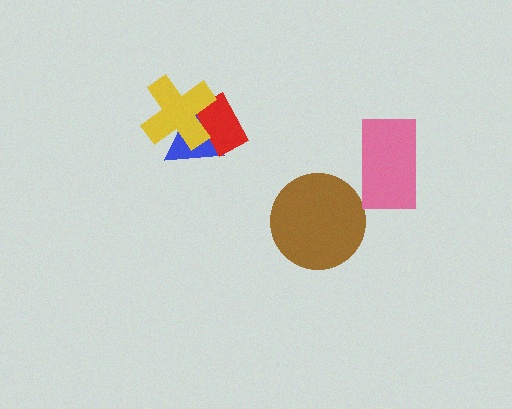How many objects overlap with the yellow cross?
2 objects overlap with the yellow cross.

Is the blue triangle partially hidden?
Yes, it is partially covered by another shape.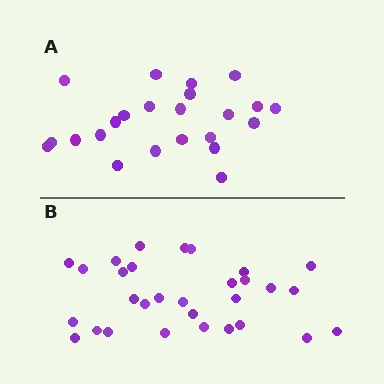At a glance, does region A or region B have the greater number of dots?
Region B (the bottom region) has more dots.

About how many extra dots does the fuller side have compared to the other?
Region B has roughly 8 or so more dots than region A.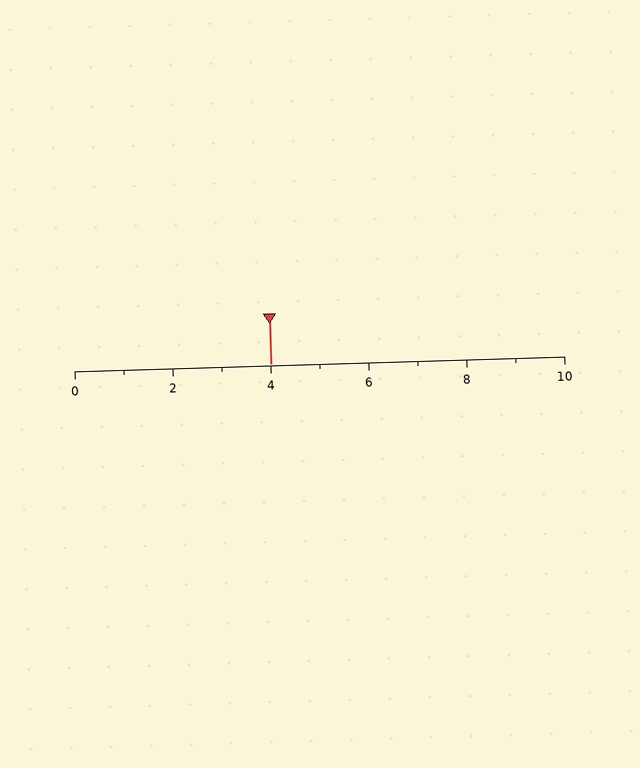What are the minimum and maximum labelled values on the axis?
The axis runs from 0 to 10.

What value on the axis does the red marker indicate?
The marker indicates approximately 4.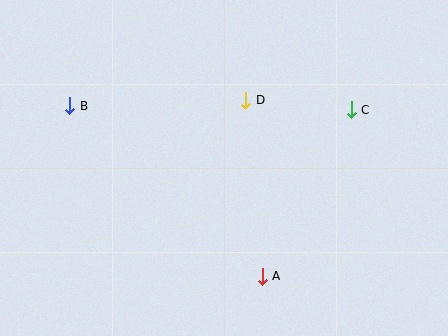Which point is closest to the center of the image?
Point D at (246, 100) is closest to the center.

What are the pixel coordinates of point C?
Point C is at (351, 110).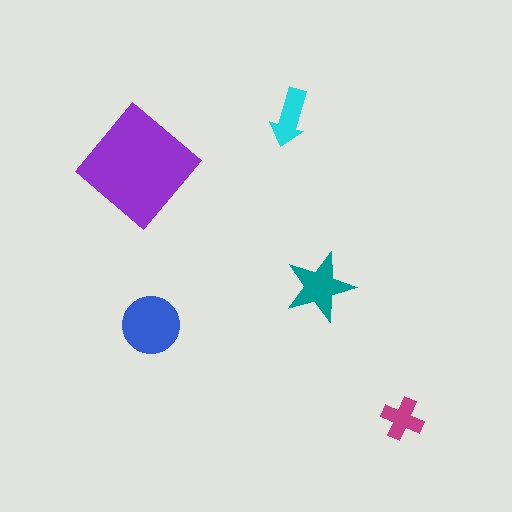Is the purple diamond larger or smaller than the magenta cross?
Larger.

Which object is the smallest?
The magenta cross.